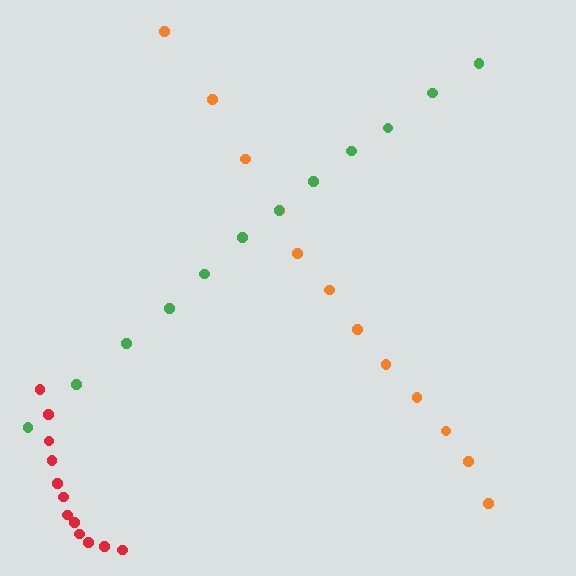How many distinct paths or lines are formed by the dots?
There are 3 distinct paths.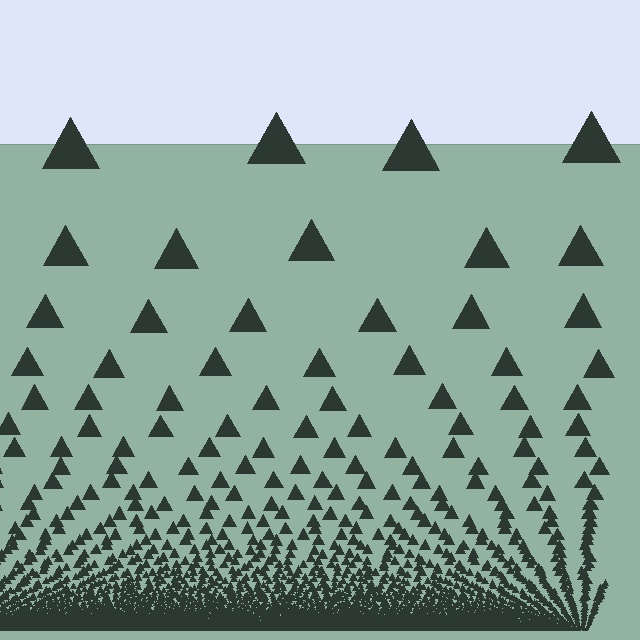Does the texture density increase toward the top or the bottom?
Density increases toward the bottom.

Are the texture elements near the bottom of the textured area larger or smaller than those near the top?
Smaller. The gradient is inverted — elements near the bottom are smaller and denser.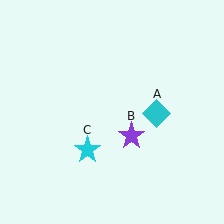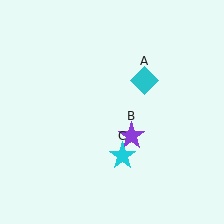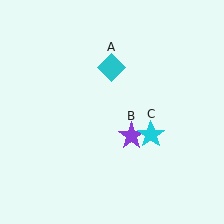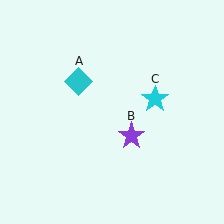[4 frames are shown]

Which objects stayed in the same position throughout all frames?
Purple star (object B) remained stationary.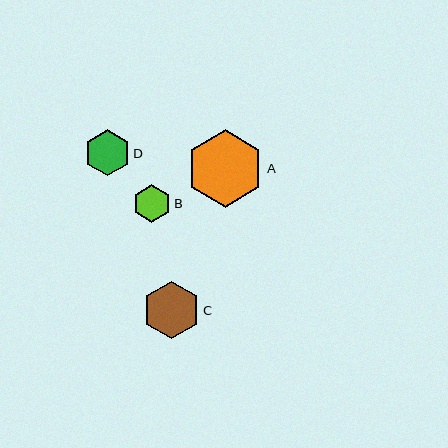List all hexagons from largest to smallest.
From largest to smallest: A, C, D, B.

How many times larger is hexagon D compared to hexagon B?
Hexagon D is approximately 1.2 times the size of hexagon B.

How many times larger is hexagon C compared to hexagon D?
Hexagon C is approximately 1.3 times the size of hexagon D.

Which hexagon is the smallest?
Hexagon B is the smallest with a size of approximately 38 pixels.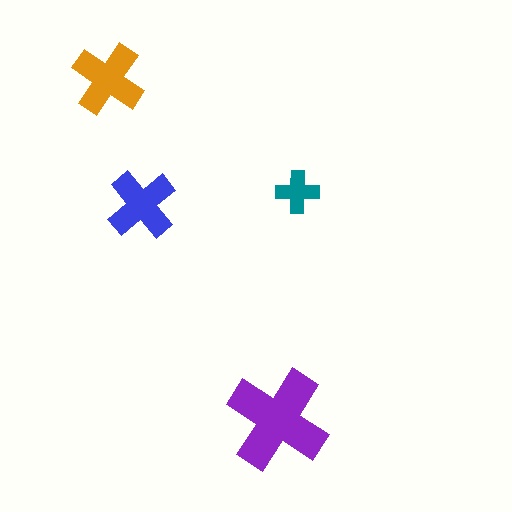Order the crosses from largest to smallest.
the purple one, the orange one, the blue one, the teal one.